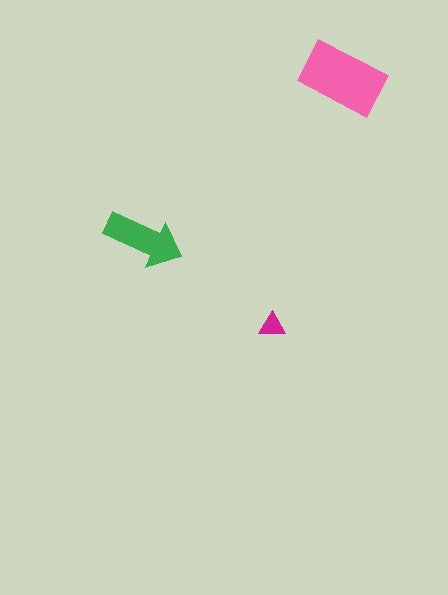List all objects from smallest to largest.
The magenta triangle, the green arrow, the pink rectangle.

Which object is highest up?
The pink rectangle is topmost.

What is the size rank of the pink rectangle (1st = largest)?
1st.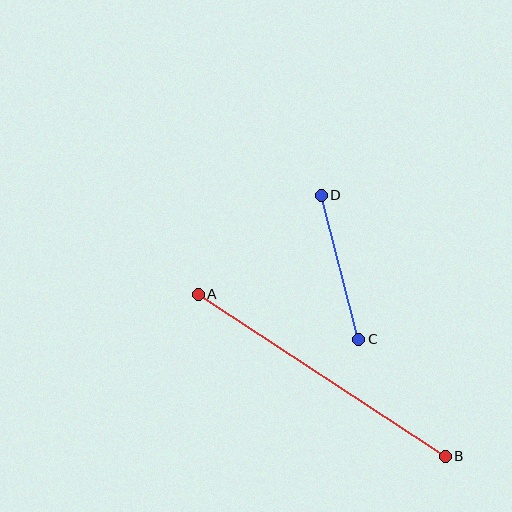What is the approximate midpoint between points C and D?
The midpoint is at approximately (340, 267) pixels.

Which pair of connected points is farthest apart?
Points A and B are farthest apart.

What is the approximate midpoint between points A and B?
The midpoint is at approximately (322, 375) pixels.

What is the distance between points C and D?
The distance is approximately 149 pixels.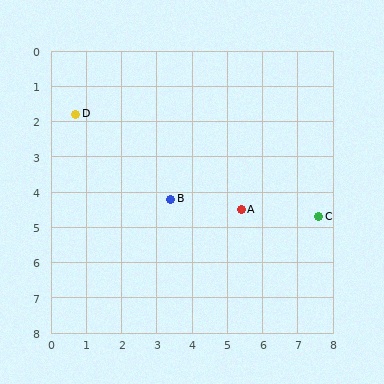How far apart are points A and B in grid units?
Points A and B are about 2.0 grid units apart.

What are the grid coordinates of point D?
Point D is at approximately (0.7, 1.8).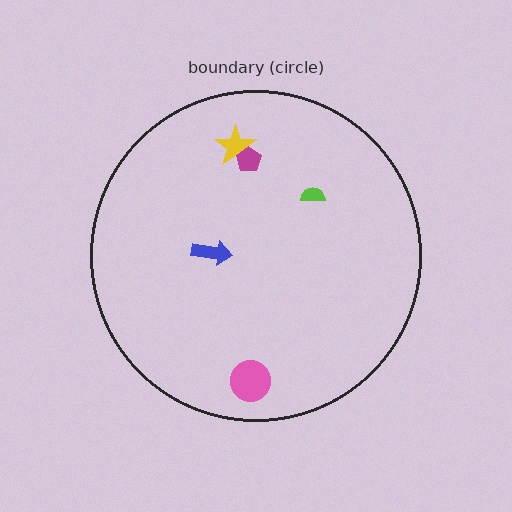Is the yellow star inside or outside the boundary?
Inside.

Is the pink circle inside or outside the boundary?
Inside.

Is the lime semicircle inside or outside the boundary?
Inside.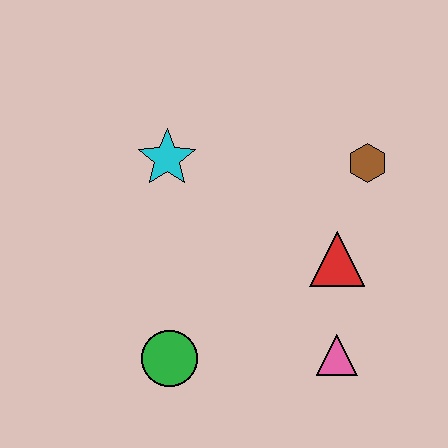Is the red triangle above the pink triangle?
Yes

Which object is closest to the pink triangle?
The red triangle is closest to the pink triangle.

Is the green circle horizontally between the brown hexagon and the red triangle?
No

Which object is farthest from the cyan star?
The pink triangle is farthest from the cyan star.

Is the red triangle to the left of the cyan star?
No